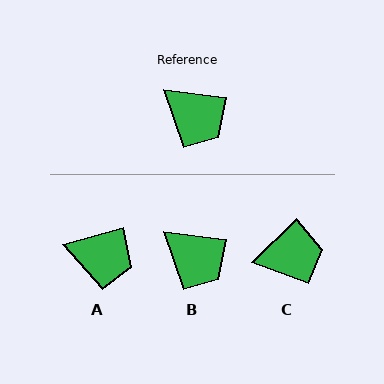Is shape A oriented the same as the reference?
No, it is off by about 23 degrees.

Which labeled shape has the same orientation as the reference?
B.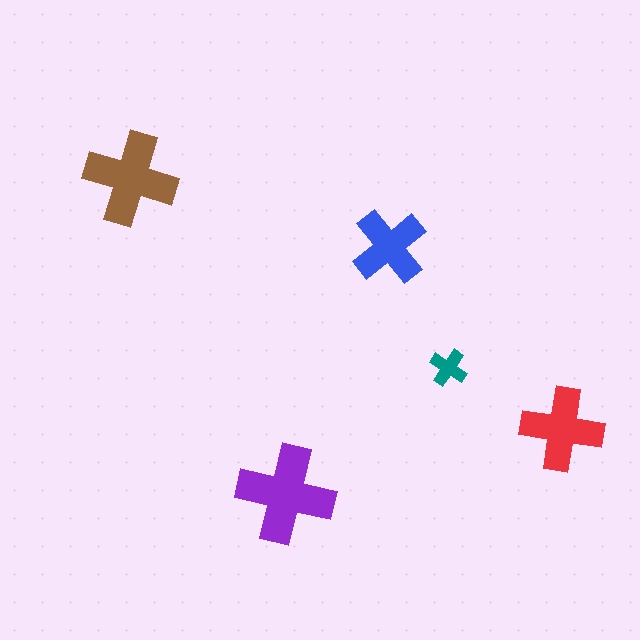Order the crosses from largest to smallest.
the purple one, the brown one, the red one, the blue one, the teal one.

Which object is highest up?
The brown cross is topmost.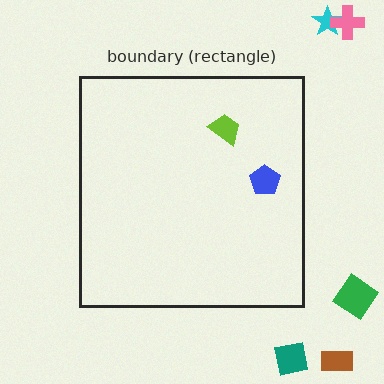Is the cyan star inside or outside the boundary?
Outside.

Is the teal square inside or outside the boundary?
Outside.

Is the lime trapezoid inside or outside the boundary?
Inside.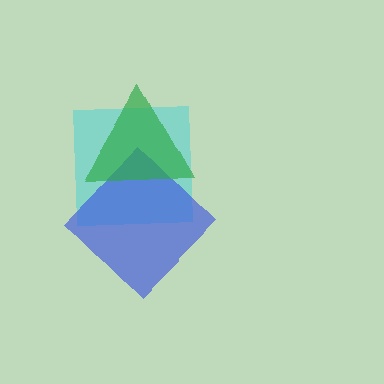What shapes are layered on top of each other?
The layered shapes are: a cyan square, a blue diamond, a green triangle.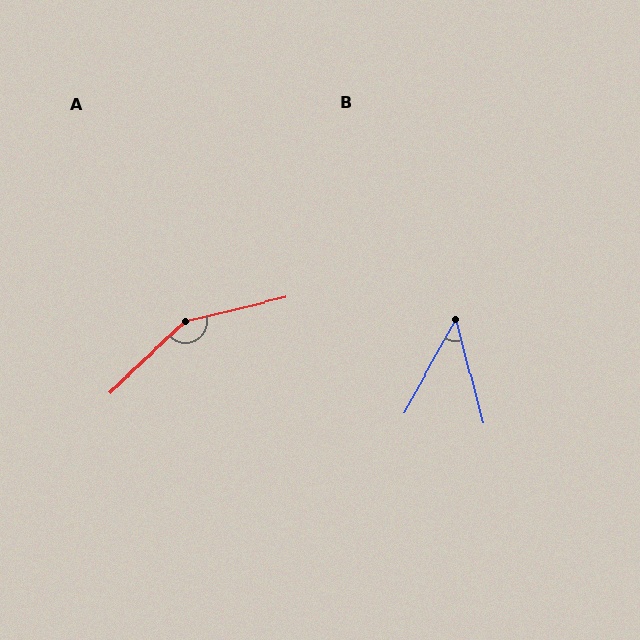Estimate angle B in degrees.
Approximately 43 degrees.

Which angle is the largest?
A, at approximately 151 degrees.